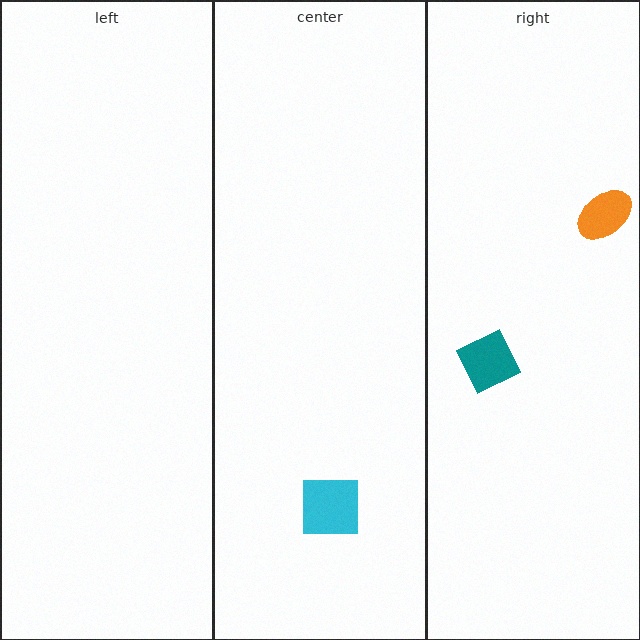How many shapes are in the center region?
1.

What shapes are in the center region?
The cyan square.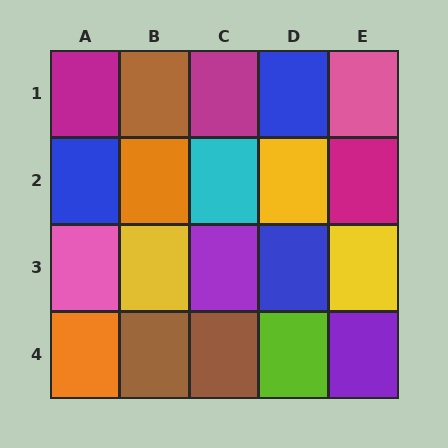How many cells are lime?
1 cell is lime.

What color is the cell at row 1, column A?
Magenta.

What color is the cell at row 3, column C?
Purple.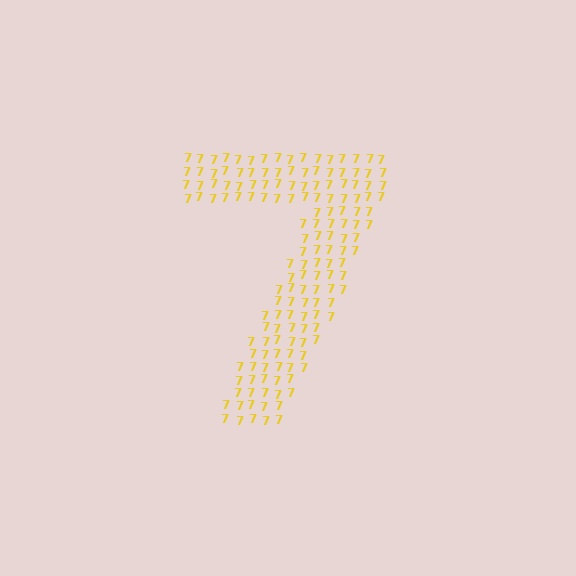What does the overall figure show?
The overall figure shows the digit 7.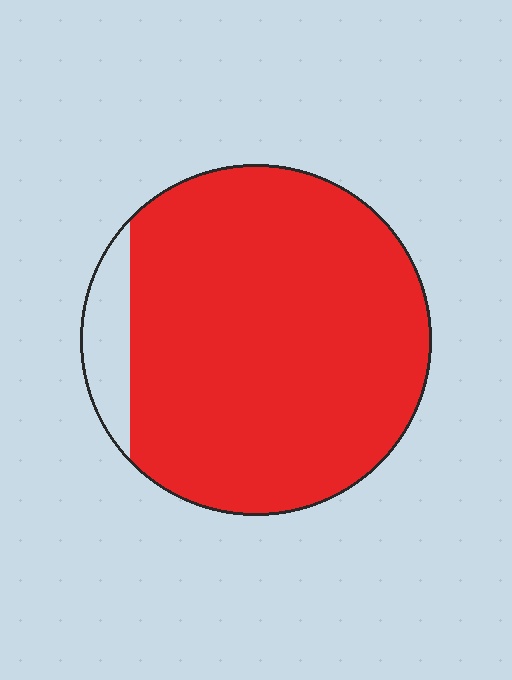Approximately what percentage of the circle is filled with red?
Approximately 90%.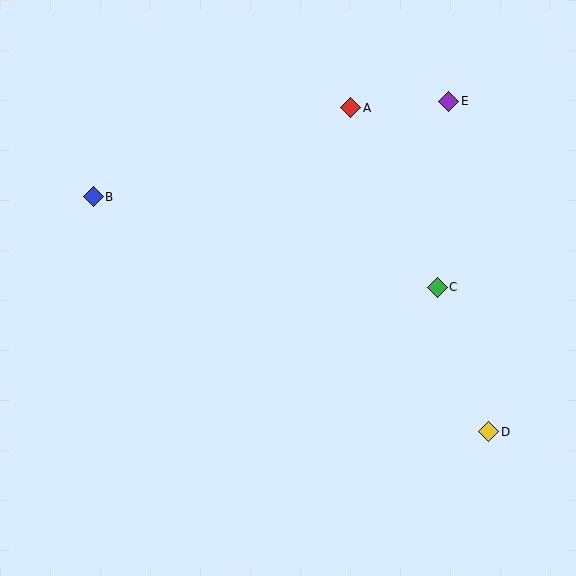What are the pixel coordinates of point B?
Point B is at (93, 197).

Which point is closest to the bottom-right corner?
Point D is closest to the bottom-right corner.